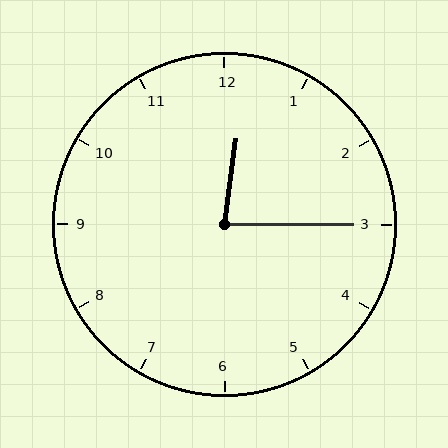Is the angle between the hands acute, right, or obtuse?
It is acute.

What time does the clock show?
12:15.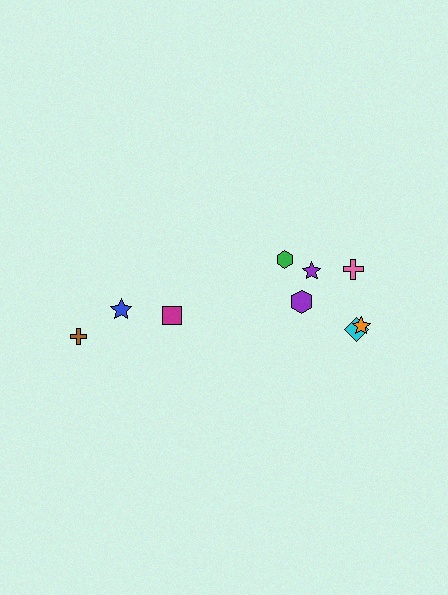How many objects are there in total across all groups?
There are 9 objects.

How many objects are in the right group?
There are 6 objects.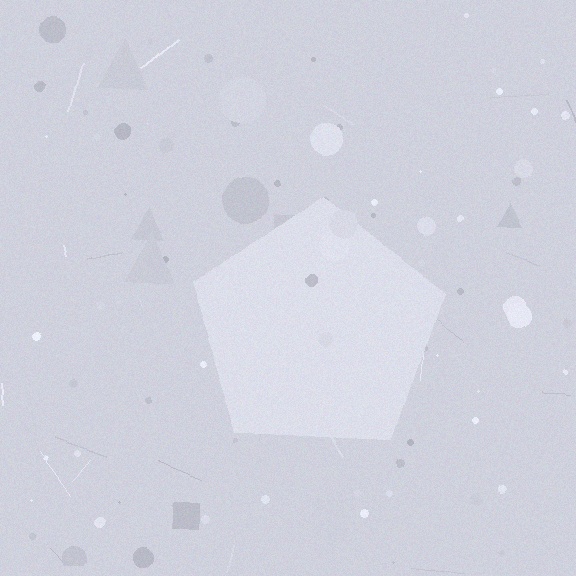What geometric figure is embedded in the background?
A pentagon is embedded in the background.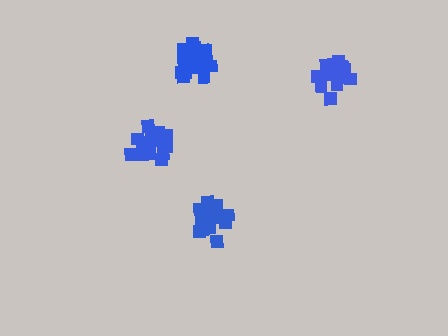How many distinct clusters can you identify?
There are 4 distinct clusters.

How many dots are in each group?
Group 1: 16 dots, Group 2: 17 dots, Group 3: 21 dots, Group 4: 20 dots (74 total).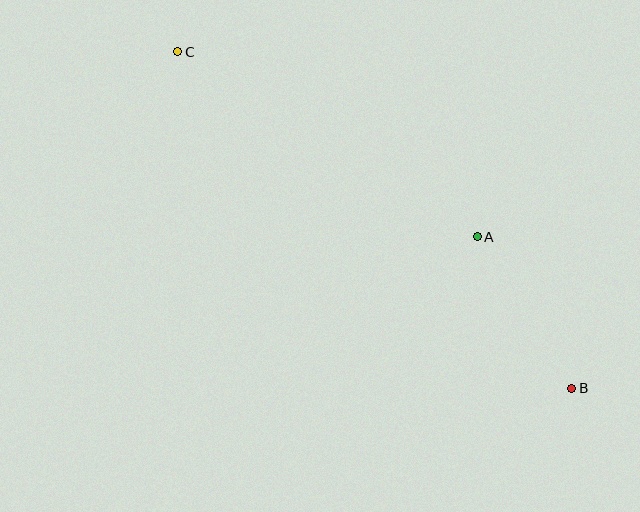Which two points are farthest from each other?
Points B and C are farthest from each other.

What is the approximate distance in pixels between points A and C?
The distance between A and C is approximately 352 pixels.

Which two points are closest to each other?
Points A and B are closest to each other.